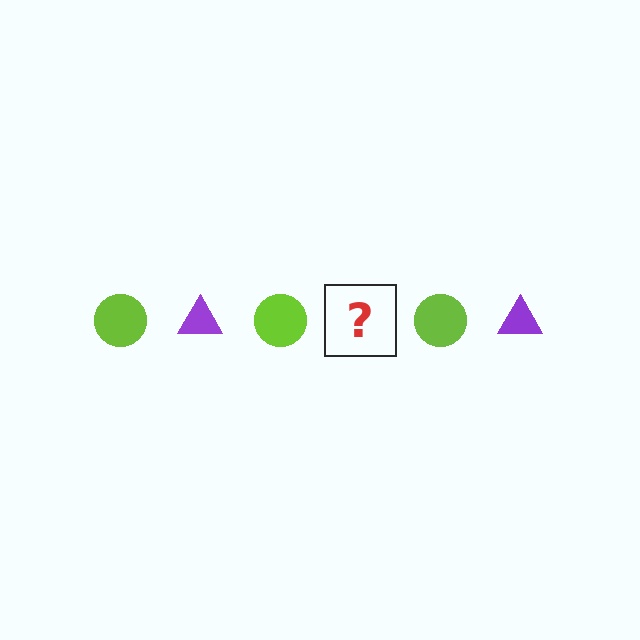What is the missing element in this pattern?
The missing element is a purple triangle.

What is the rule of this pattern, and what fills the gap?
The rule is that the pattern alternates between lime circle and purple triangle. The gap should be filled with a purple triangle.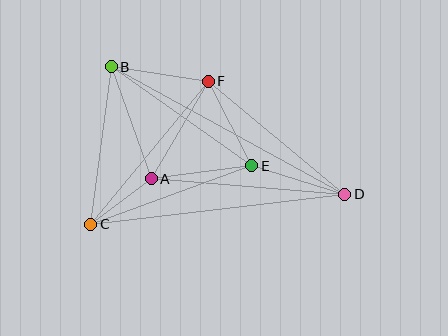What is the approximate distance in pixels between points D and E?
The distance between D and E is approximately 97 pixels.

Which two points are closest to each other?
Points A and C are closest to each other.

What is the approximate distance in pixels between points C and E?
The distance between C and E is approximately 171 pixels.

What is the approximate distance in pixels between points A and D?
The distance between A and D is approximately 194 pixels.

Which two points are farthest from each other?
Points B and D are farthest from each other.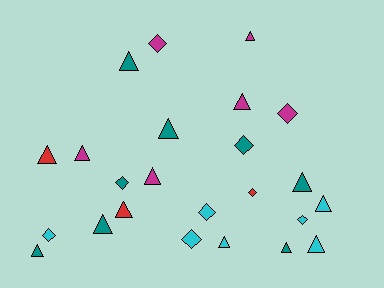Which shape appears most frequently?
Triangle, with 15 objects.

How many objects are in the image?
There are 24 objects.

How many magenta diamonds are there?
There are 2 magenta diamonds.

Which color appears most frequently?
Teal, with 8 objects.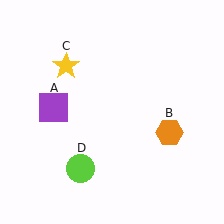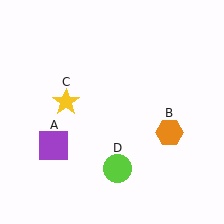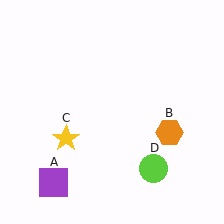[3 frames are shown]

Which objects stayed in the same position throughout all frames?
Orange hexagon (object B) remained stationary.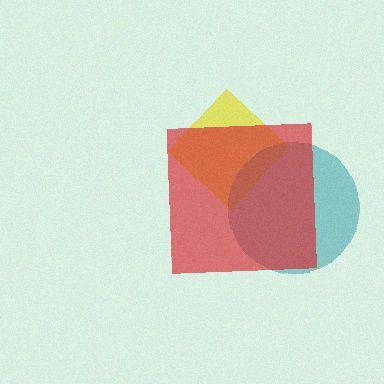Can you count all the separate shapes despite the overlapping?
Yes, there are 3 separate shapes.